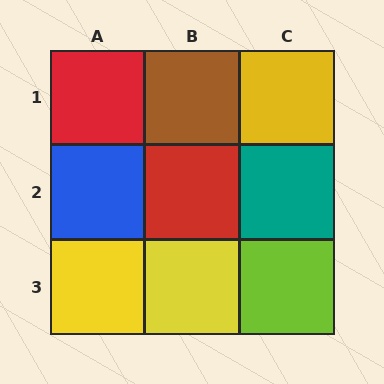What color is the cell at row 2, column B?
Red.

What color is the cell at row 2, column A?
Blue.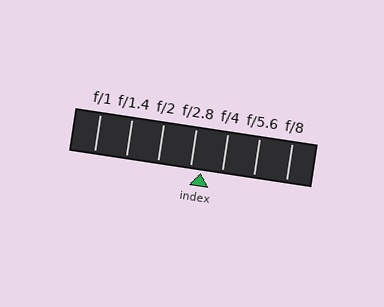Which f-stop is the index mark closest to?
The index mark is closest to f/2.8.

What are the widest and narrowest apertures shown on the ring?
The widest aperture shown is f/1 and the narrowest is f/8.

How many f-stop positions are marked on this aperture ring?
There are 7 f-stop positions marked.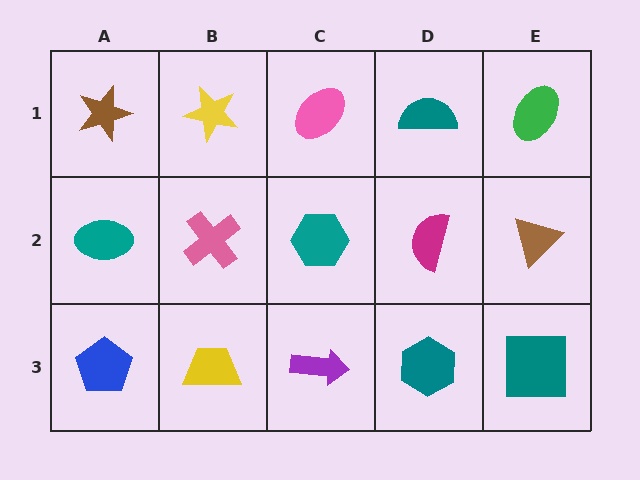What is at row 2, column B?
A pink cross.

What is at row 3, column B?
A yellow trapezoid.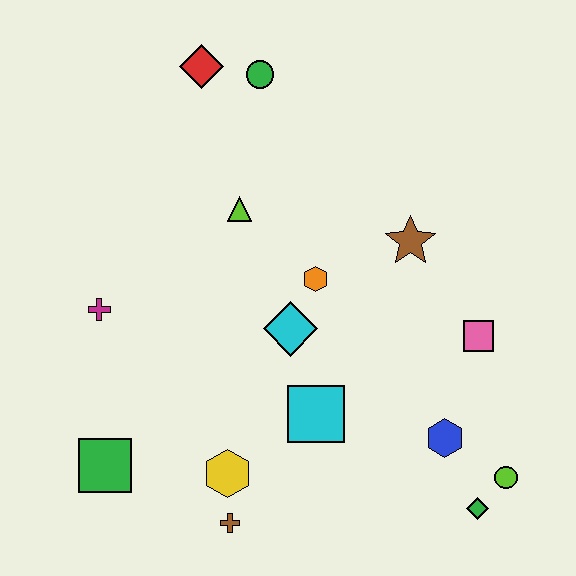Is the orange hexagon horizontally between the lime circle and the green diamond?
No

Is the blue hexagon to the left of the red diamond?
No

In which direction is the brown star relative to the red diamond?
The brown star is to the right of the red diamond.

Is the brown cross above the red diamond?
No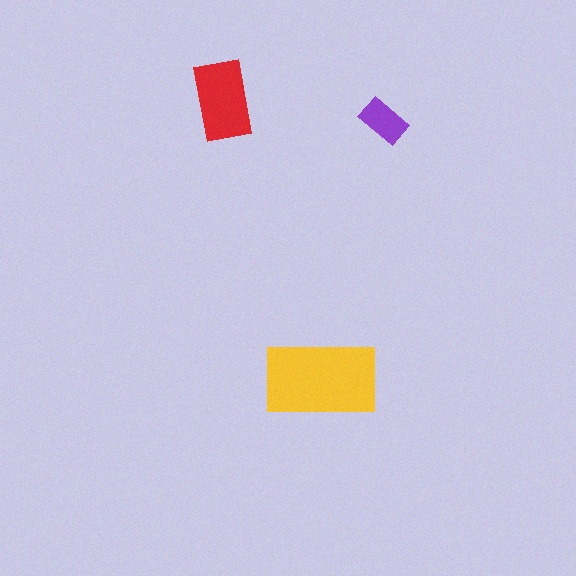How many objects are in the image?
There are 3 objects in the image.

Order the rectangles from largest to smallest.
the yellow one, the red one, the purple one.